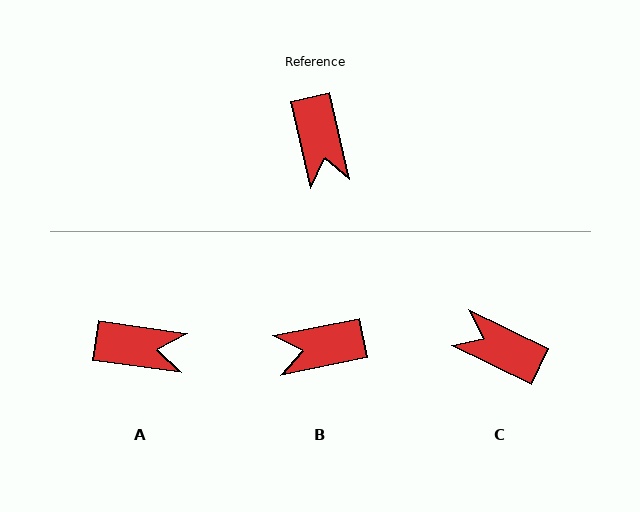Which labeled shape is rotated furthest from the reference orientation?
C, about 129 degrees away.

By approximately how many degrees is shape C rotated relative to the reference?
Approximately 129 degrees clockwise.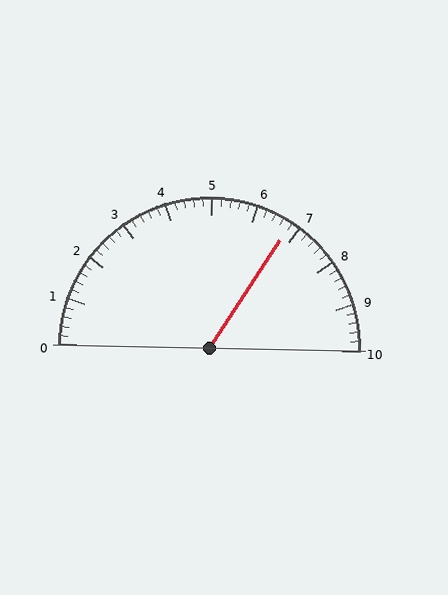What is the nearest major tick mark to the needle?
The nearest major tick mark is 7.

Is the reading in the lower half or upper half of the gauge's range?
The reading is in the upper half of the range (0 to 10).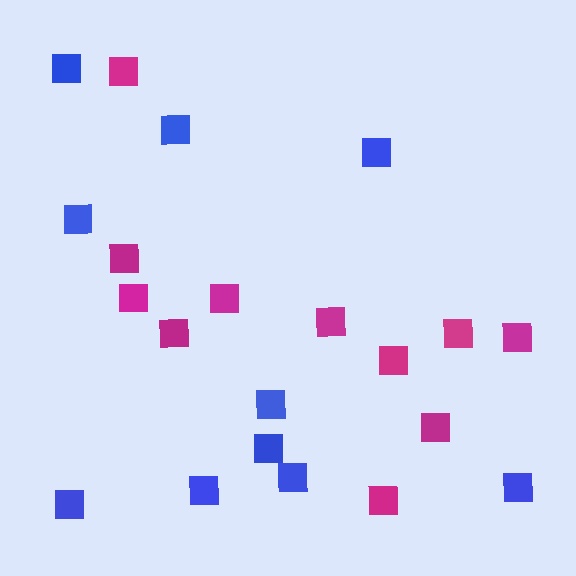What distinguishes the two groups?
There are 2 groups: one group of blue squares (10) and one group of magenta squares (11).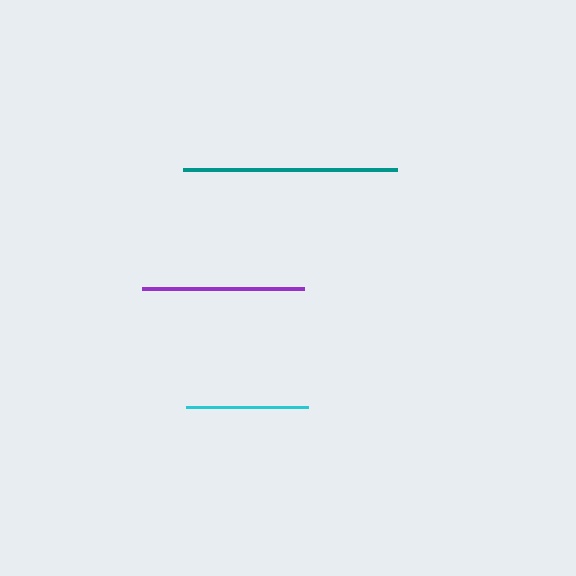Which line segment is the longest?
The teal line is the longest at approximately 214 pixels.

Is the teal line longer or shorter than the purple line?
The teal line is longer than the purple line.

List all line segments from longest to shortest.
From longest to shortest: teal, purple, cyan.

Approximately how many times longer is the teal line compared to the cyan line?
The teal line is approximately 1.8 times the length of the cyan line.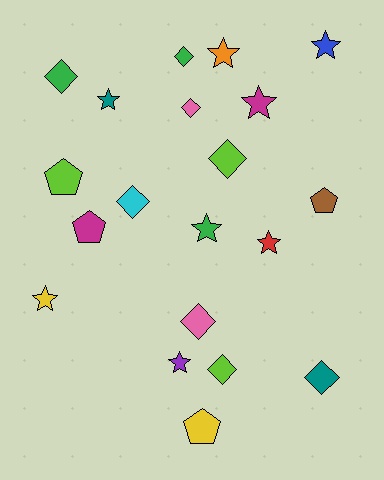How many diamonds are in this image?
There are 8 diamonds.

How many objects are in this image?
There are 20 objects.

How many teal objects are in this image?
There are 2 teal objects.